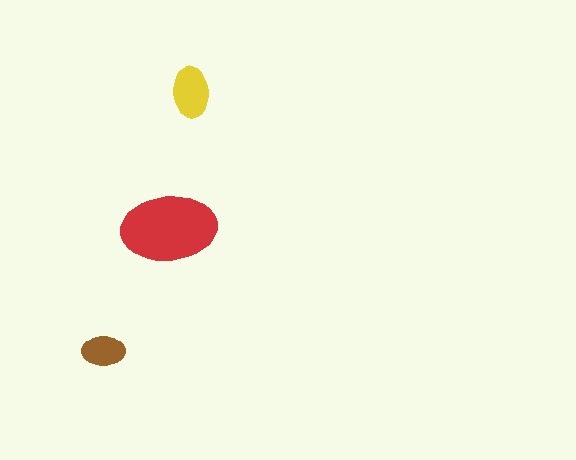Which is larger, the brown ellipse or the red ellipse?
The red one.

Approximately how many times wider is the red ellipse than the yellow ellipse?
About 2 times wider.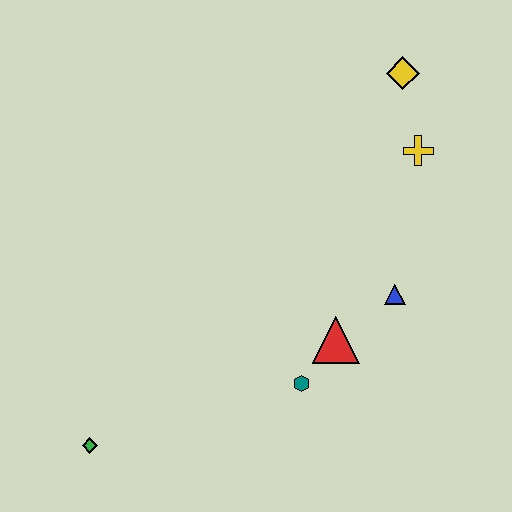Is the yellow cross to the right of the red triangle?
Yes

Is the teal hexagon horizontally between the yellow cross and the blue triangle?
No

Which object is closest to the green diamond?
The teal hexagon is closest to the green diamond.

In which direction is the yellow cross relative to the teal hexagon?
The yellow cross is above the teal hexagon.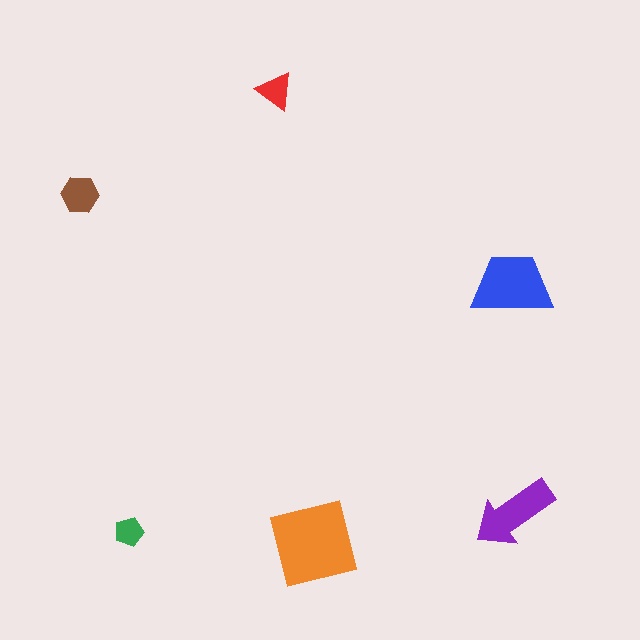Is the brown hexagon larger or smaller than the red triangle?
Larger.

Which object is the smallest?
The green pentagon.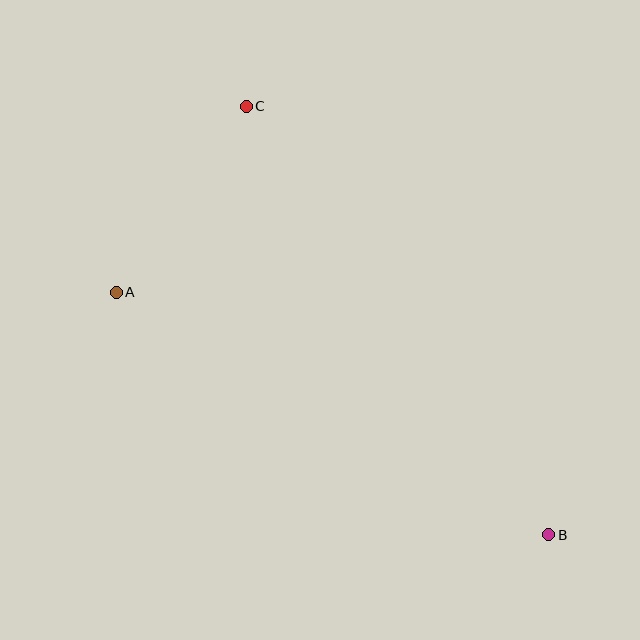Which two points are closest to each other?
Points A and C are closest to each other.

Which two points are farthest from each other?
Points B and C are farthest from each other.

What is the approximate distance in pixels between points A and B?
The distance between A and B is approximately 496 pixels.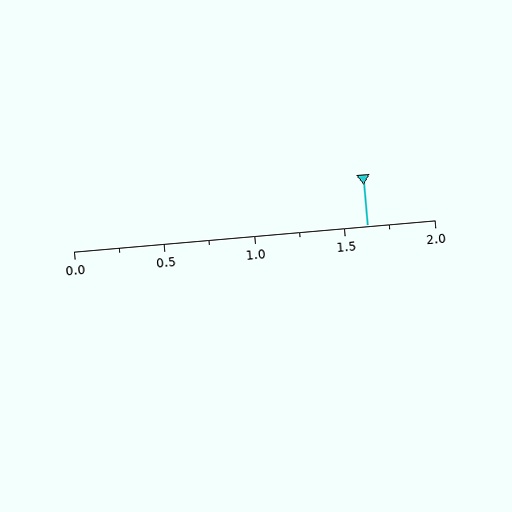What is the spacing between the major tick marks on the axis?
The major ticks are spaced 0.5 apart.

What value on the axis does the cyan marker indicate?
The marker indicates approximately 1.62.